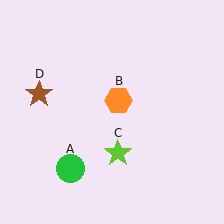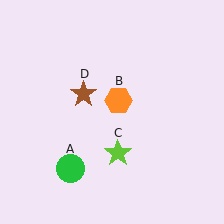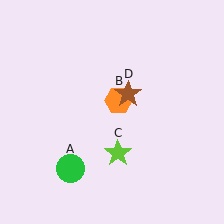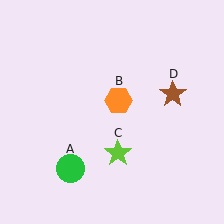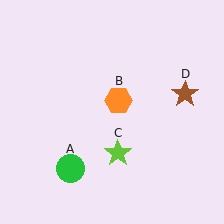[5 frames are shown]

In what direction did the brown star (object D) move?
The brown star (object D) moved right.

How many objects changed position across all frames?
1 object changed position: brown star (object D).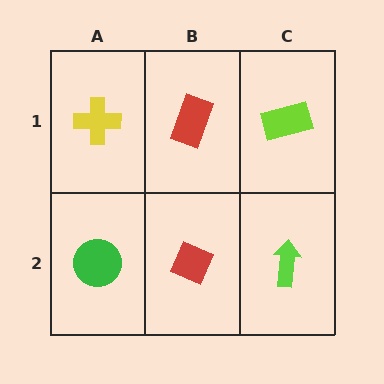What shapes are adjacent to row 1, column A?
A green circle (row 2, column A), a red rectangle (row 1, column B).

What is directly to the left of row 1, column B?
A yellow cross.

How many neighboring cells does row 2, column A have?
2.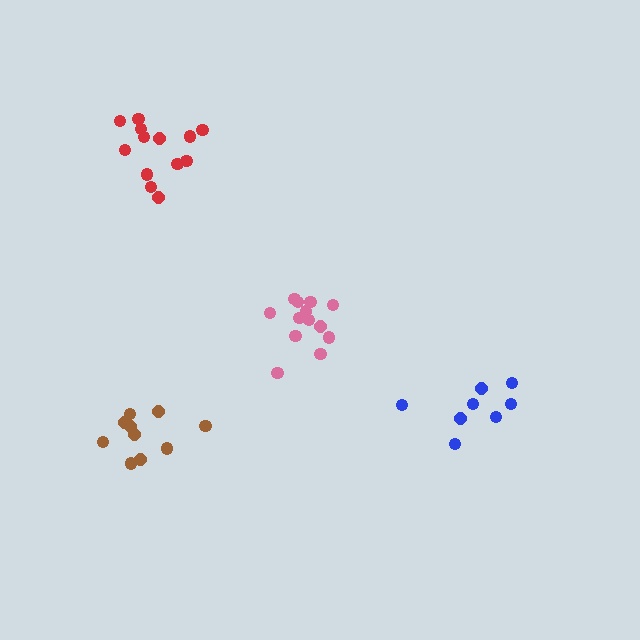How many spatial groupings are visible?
There are 4 spatial groupings.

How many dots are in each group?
Group 1: 10 dots, Group 2: 13 dots, Group 3: 8 dots, Group 4: 13 dots (44 total).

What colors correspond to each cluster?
The clusters are colored: brown, red, blue, pink.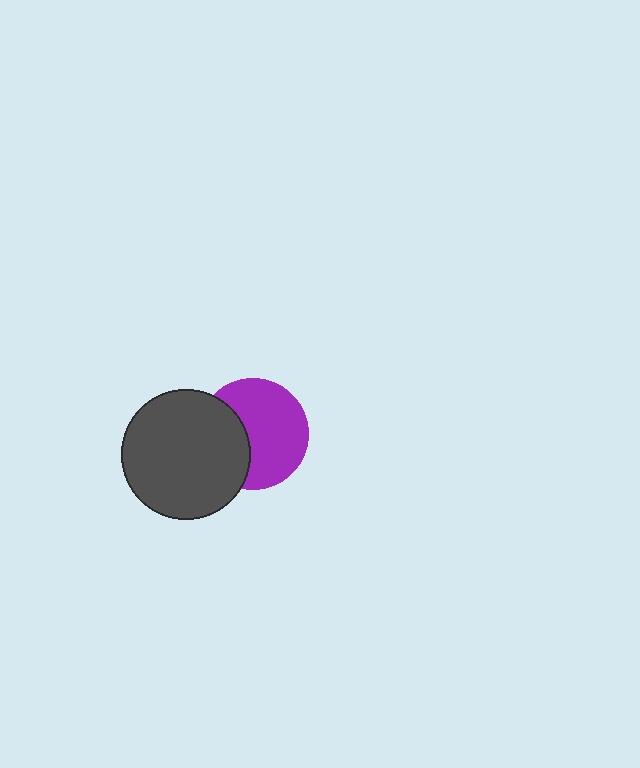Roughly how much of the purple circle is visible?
About half of it is visible (roughly 64%).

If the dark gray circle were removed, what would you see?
You would see the complete purple circle.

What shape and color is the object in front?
The object in front is a dark gray circle.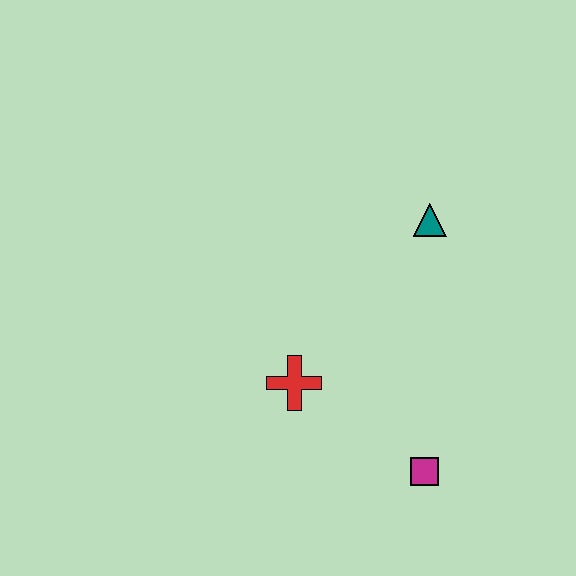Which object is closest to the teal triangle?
The red cross is closest to the teal triangle.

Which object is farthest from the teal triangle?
The magenta square is farthest from the teal triangle.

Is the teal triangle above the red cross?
Yes